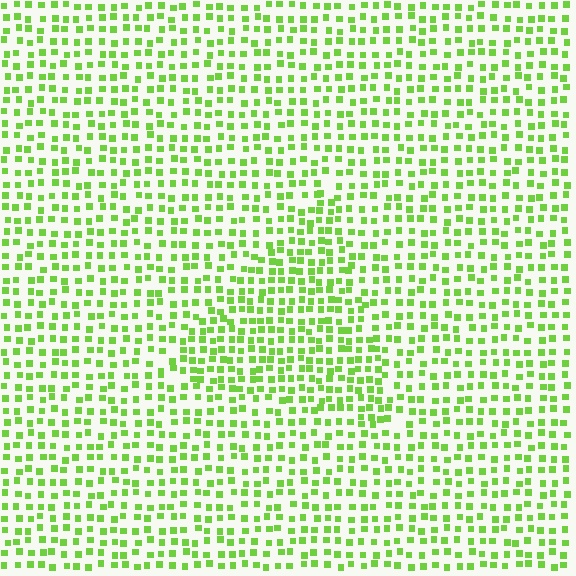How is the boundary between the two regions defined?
The boundary is defined by a change in element density (approximately 1.5x ratio). All elements are the same color, size, and shape.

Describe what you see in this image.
The image contains small lime elements arranged at two different densities. A triangle-shaped region is visible where the elements are more densely packed than the surrounding area.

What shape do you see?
I see a triangle.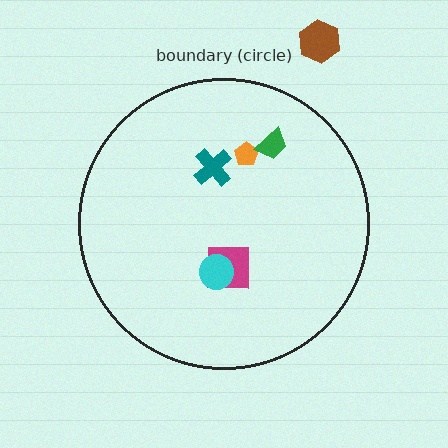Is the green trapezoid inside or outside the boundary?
Inside.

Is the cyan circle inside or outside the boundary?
Inside.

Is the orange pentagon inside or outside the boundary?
Inside.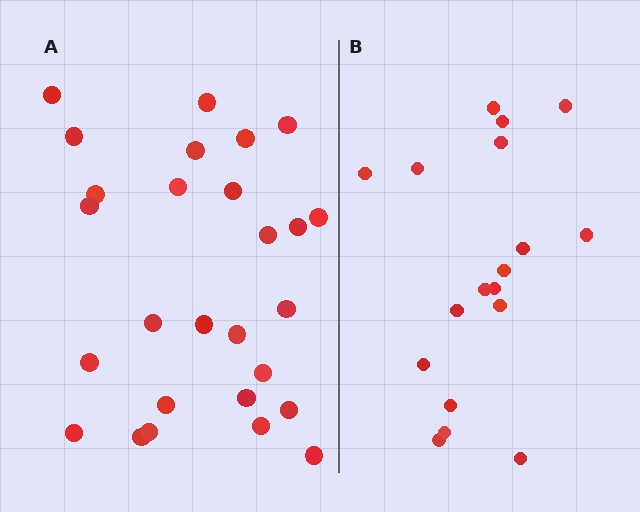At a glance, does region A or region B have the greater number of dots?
Region A (the left region) has more dots.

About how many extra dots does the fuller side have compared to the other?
Region A has roughly 8 or so more dots than region B.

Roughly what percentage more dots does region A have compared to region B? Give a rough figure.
About 50% more.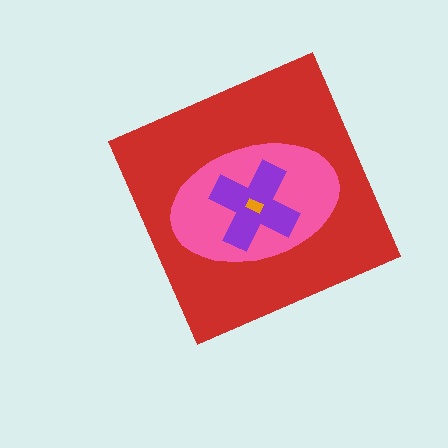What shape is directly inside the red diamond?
The pink ellipse.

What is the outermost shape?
The red diamond.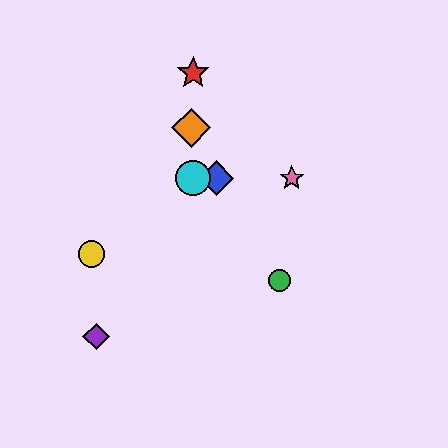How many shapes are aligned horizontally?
3 shapes (the blue diamond, the cyan circle, the pink star) are aligned horizontally.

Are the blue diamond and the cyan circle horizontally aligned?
Yes, both are at y≈178.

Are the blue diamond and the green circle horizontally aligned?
No, the blue diamond is at y≈178 and the green circle is at y≈280.